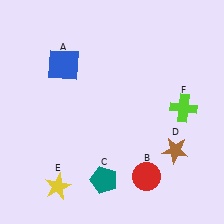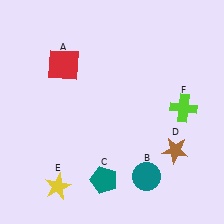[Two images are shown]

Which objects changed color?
A changed from blue to red. B changed from red to teal.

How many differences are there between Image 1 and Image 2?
There are 2 differences between the two images.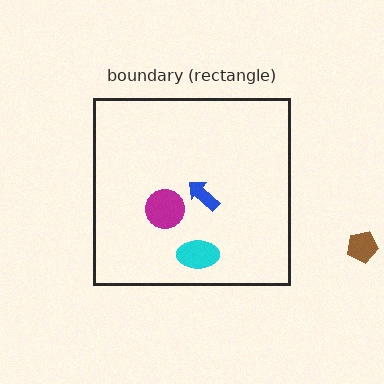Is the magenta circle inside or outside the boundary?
Inside.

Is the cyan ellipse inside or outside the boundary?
Inside.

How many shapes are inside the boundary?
3 inside, 1 outside.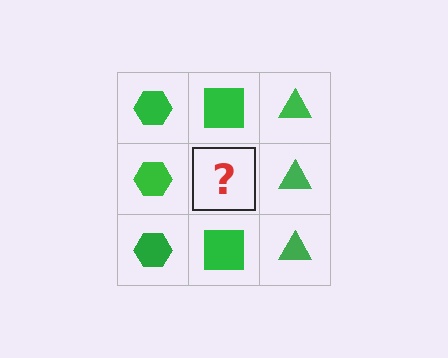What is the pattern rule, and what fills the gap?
The rule is that each column has a consistent shape. The gap should be filled with a green square.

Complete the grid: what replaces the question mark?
The question mark should be replaced with a green square.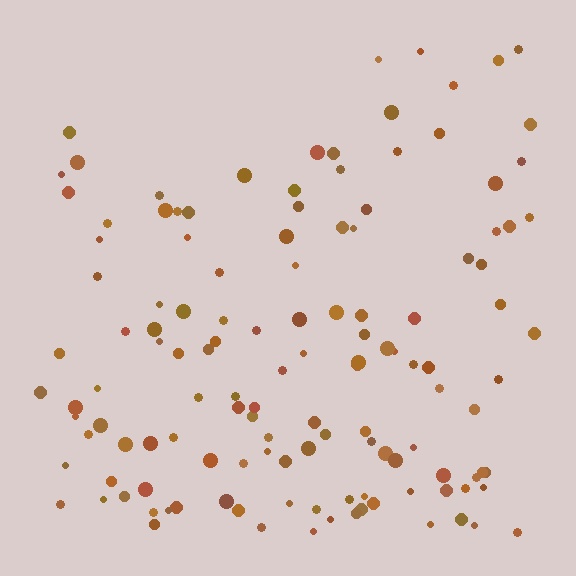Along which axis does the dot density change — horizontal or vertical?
Vertical.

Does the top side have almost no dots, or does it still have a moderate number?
Still a moderate number, just noticeably fewer than the bottom.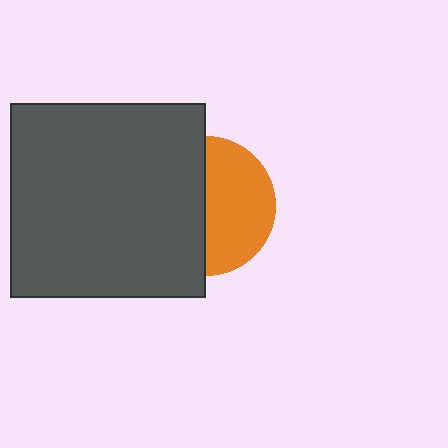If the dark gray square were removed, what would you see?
You would see the complete orange circle.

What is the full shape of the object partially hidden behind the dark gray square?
The partially hidden object is an orange circle.